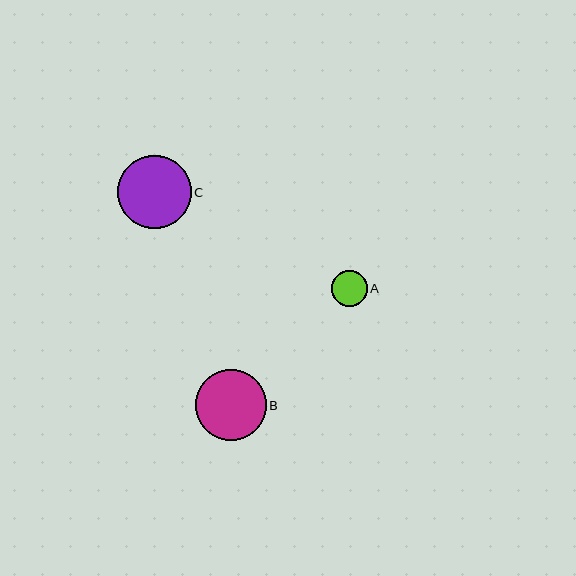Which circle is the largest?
Circle C is the largest with a size of approximately 73 pixels.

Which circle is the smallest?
Circle A is the smallest with a size of approximately 36 pixels.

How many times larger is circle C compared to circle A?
Circle C is approximately 2.0 times the size of circle A.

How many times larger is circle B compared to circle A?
Circle B is approximately 2.0 times the size of circle A.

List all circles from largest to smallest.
From largest to smallest: C, B, A.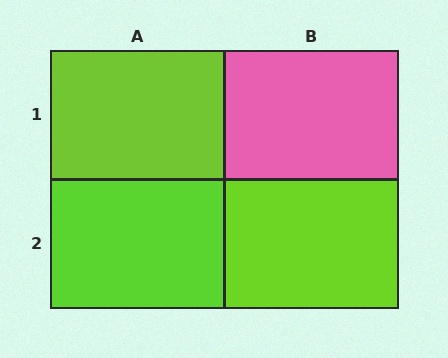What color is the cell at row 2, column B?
Lime.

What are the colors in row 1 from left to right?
Lime, pink.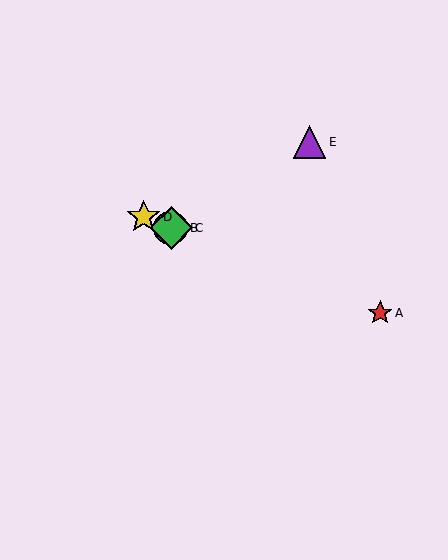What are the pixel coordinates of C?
Object C is at (171, 228).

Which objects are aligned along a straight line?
Objects A, B, C, D are aligned along a straight line.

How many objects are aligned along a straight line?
4 objects (A, B, C, D) are aligned along a straight line.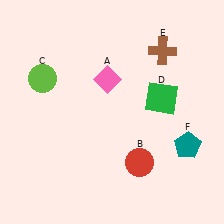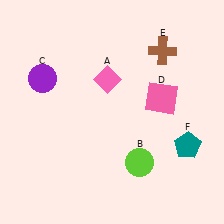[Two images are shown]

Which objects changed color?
B changed from red to lime. C changed from lime to purple. D changed from green to pink.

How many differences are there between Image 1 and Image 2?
There are 3 differences between the two images.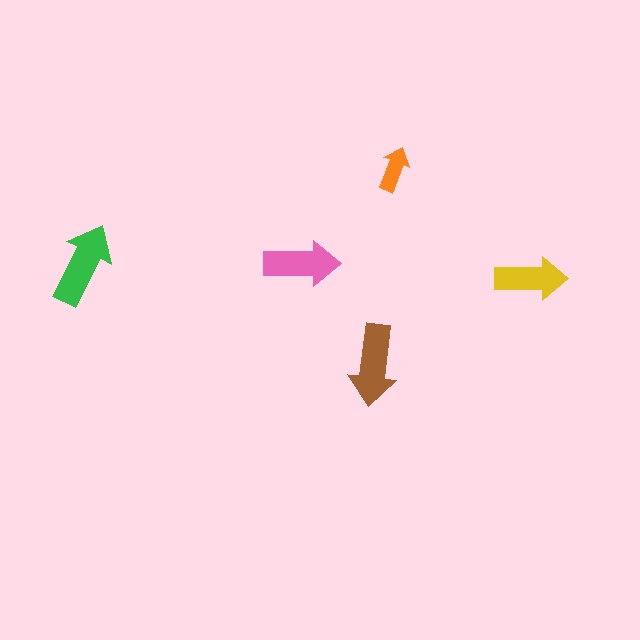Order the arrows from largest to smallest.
the green one, the brown one, the pink one, the yellow one, the orange one.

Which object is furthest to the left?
The green arrow is leftmost.